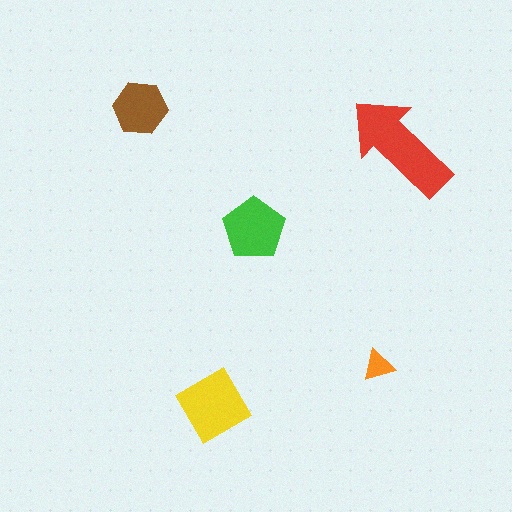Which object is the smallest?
The orange triangle.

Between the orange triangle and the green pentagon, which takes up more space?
The green pentagon.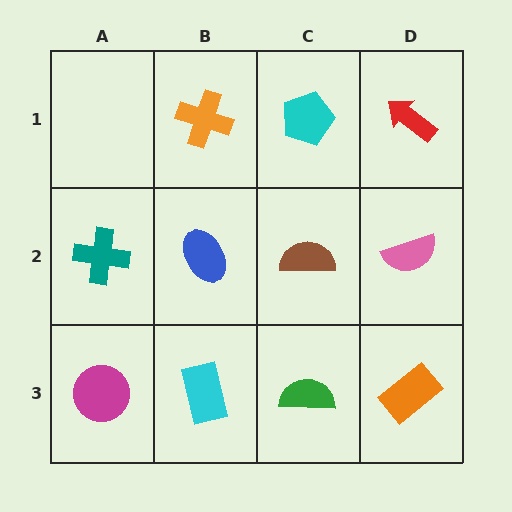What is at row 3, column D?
An orange rectangle.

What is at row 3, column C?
A green semicircle.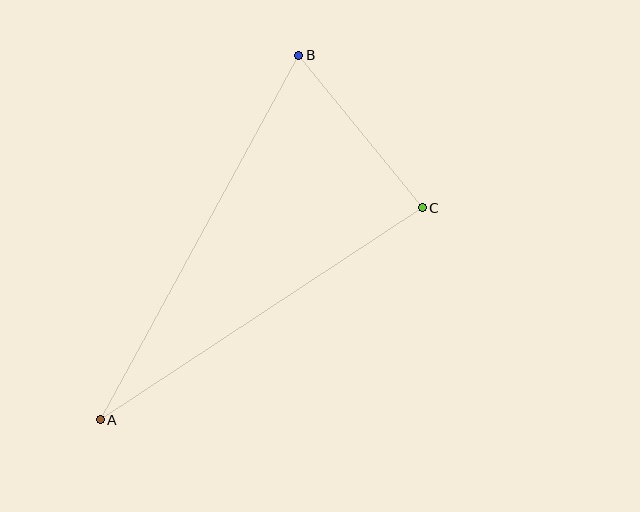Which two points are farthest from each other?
Points A and B are farthest from each other.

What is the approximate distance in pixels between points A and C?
The distance between A and C is approximately 385 pixels.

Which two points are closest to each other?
Points B and C are closest to each other.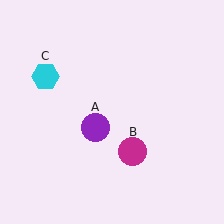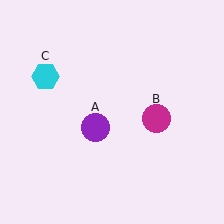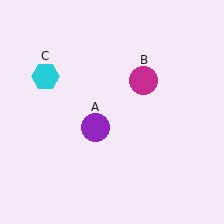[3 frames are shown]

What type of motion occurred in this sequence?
The magenta circle (object B) rotated counterclockwise around the center of the scene.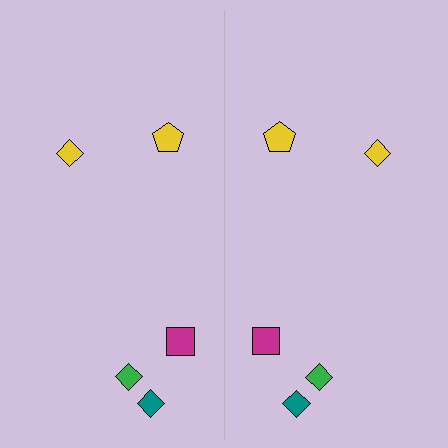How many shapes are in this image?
There are 10 shapes in this image.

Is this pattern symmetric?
Yes, this pattern has bilateral (reflection) symmetry.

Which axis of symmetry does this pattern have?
The pattern has a vertical axis of symmetry running through the center of the image.